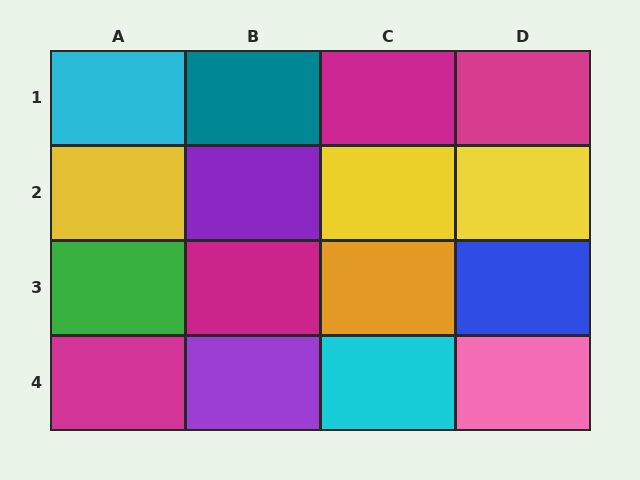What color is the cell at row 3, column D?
Blue.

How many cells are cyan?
2 cells are cyan.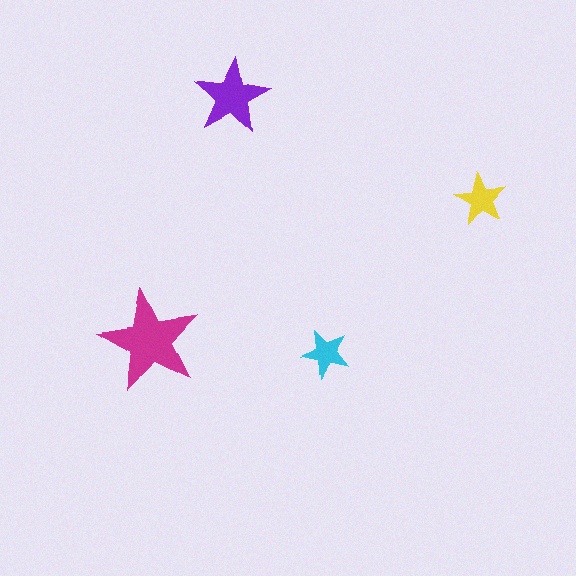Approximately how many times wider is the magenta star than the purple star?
About 1.5 times wider.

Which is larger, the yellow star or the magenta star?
The magenta one.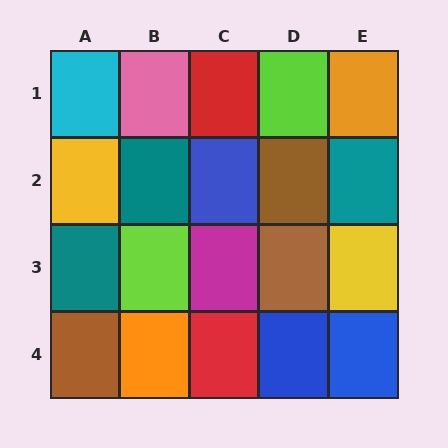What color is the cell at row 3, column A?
Teal.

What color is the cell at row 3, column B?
Lime.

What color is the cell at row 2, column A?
Yellow.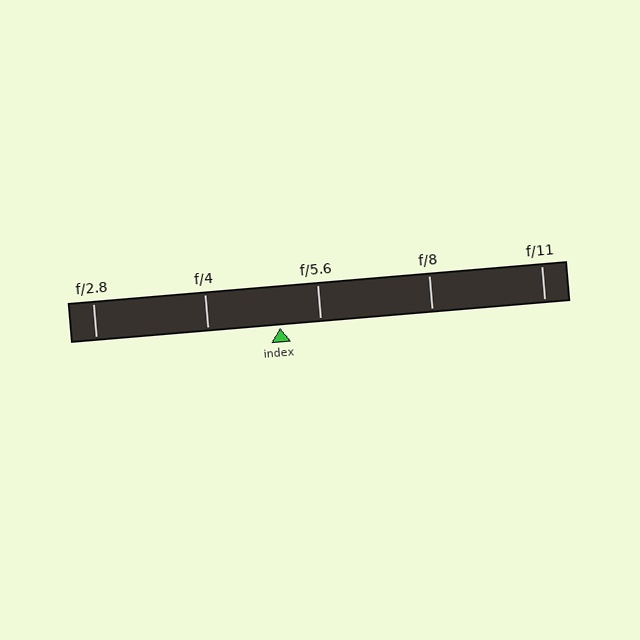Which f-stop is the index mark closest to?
The index mark is closest to f/5.6.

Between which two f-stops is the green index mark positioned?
The index mark is between f/4 and f/5.6.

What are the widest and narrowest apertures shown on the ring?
The widest aperture shown is f/2.8 and the narrowest is f/11.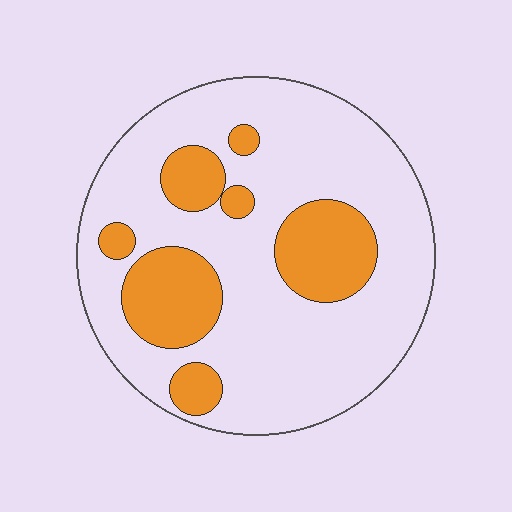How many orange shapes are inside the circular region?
7.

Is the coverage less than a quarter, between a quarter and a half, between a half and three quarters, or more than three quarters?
Less than a quarter.